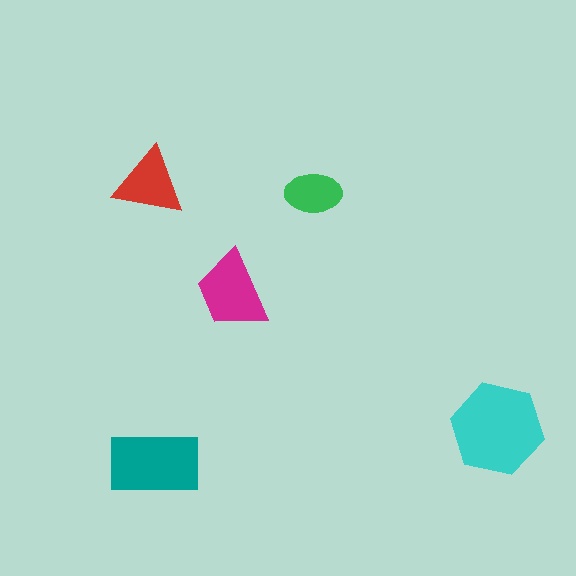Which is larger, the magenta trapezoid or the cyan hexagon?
The cyan hexagon.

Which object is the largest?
The cyan hexagon.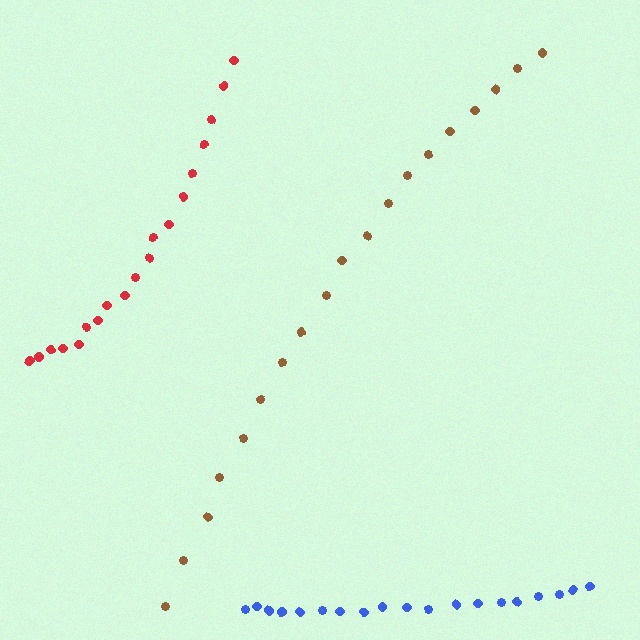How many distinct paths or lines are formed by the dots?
There are 3 distinct paths.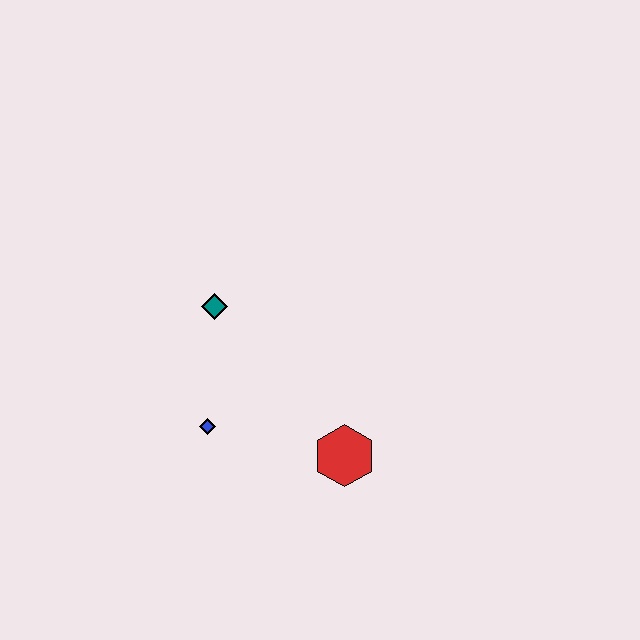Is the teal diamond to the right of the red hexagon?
No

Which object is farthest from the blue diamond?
The red hexagon is farthest from the blue diamond.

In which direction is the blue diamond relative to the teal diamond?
The blue diamond is below the teal diamond.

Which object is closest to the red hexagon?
The blue diamond is closest to the red hexagon.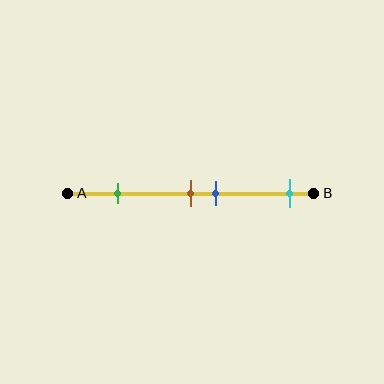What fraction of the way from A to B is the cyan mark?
The cyan mark is approximately 90% (0.9) of the way from A to B.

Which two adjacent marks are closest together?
The brown and blue marks are the closest adjacent pair.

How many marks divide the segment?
There are 4 marks dividing the segment.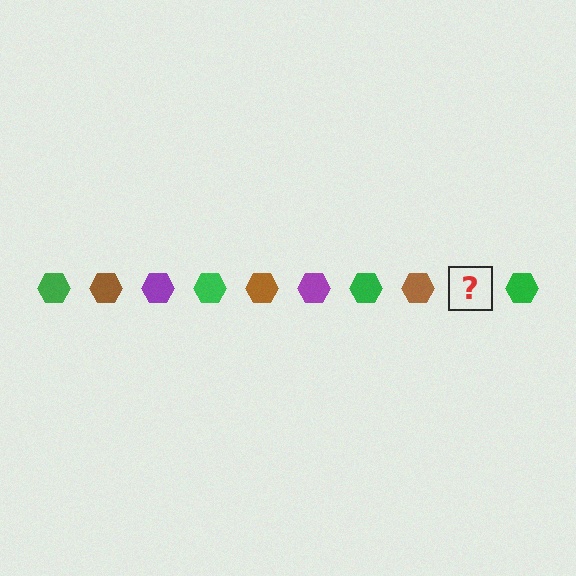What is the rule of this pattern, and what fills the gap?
The rule is that the pattern cycles through green, brown, purple hexagons. The gap should be filled with a purple hexagon.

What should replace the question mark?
The question mark should be replaced with a purple hexagon.